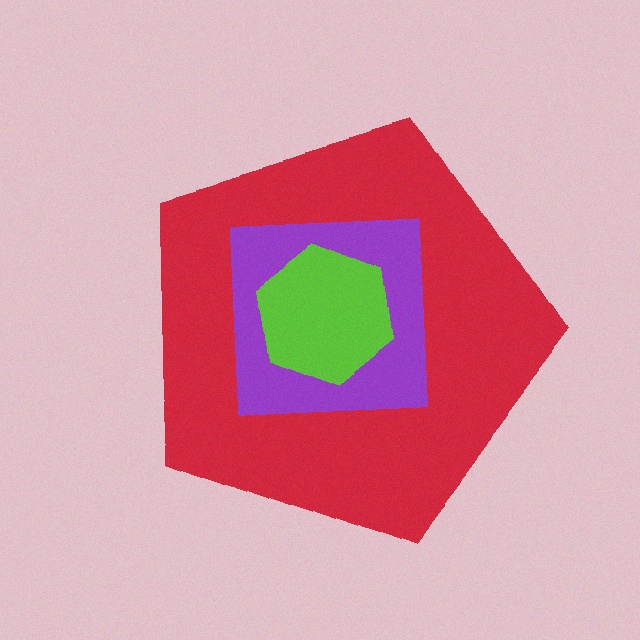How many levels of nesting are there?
3.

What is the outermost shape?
The red pentagon.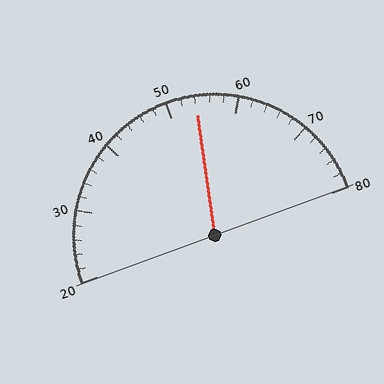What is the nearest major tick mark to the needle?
The nearest major tick mark is 50.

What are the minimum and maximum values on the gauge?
The gauge ranges from 20 to 80.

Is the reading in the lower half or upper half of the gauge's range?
The reading is in the upper half of the range (20 to 80).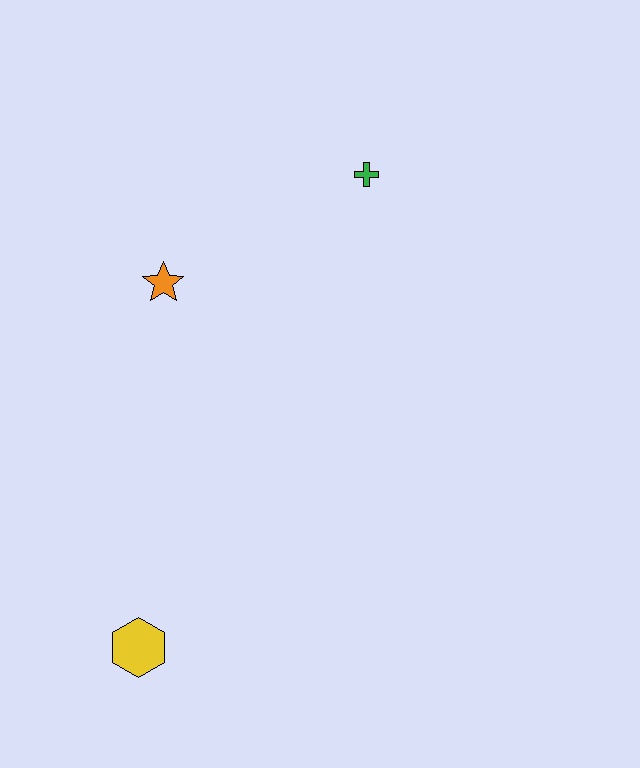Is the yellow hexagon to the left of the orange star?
Yes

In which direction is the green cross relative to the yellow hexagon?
The green cross is above the yellow hexagon.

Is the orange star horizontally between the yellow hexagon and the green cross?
Yes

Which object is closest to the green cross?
The orange star is closest to the green cross.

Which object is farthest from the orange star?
The yellow hexagon is farthest from the orange star.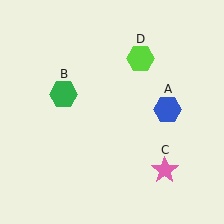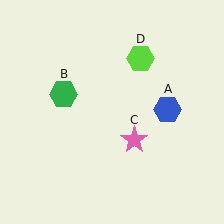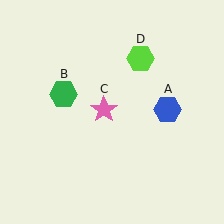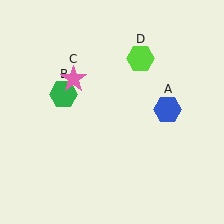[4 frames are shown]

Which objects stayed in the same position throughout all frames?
Blue hexagon (object A) and green hexagon (object B) and lime hexagon (object D) remained stationary.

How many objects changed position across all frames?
1 object changed position: pink star (object C).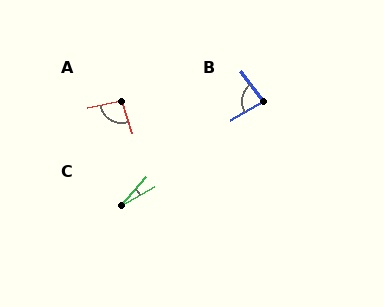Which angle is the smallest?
C, at approximately 19 degrees.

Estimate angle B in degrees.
Approximately 84 degrees.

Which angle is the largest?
A, at approximately 97 degrees.